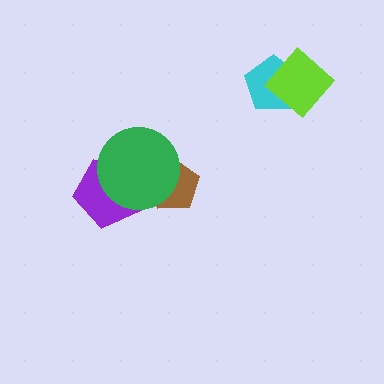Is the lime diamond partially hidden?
No, no other shape covers it.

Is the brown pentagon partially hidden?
Yes, it is partially covered by another shape.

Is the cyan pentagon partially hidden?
Yes, it is partially covered by another shape.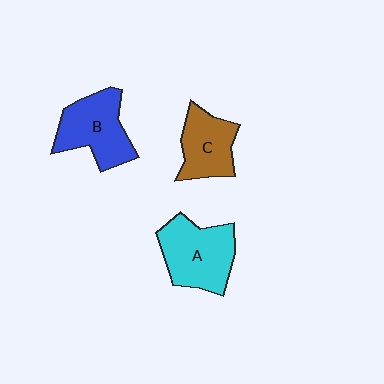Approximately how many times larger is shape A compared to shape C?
Approximately 1.3 times.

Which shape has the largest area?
Shape A (cyan).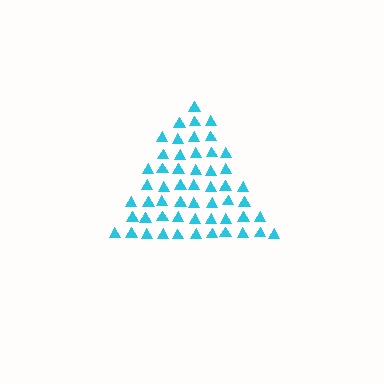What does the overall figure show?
The overall figure shows a triangle.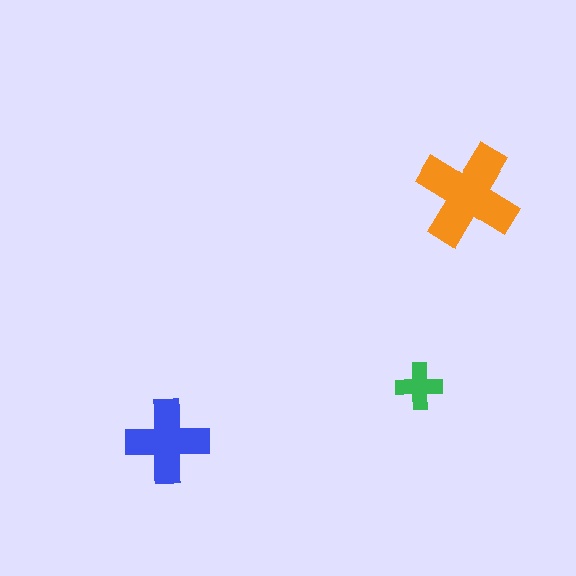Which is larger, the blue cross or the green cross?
The blue one.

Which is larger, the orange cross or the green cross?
The orange one.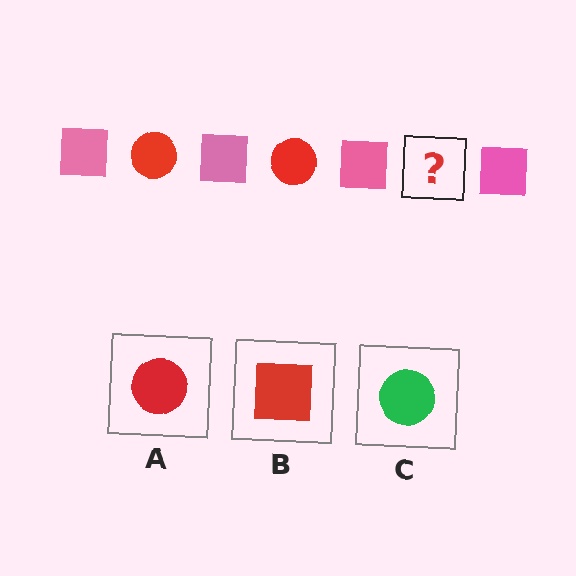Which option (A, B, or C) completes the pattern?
A.